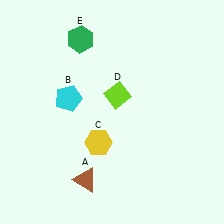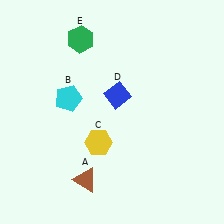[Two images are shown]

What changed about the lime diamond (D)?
In Image 1, D is lime. In Image 2, it changed to blue.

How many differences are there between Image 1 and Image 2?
There is 1 difference between the two images.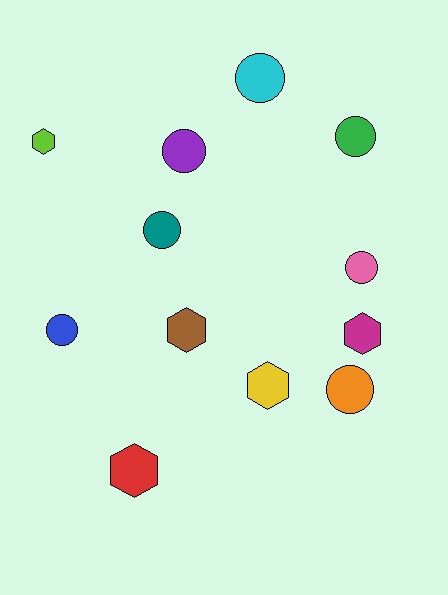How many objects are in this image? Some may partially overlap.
There are 12 objects.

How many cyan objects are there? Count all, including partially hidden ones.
There is 1 cyan object.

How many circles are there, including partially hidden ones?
There are 7 circles.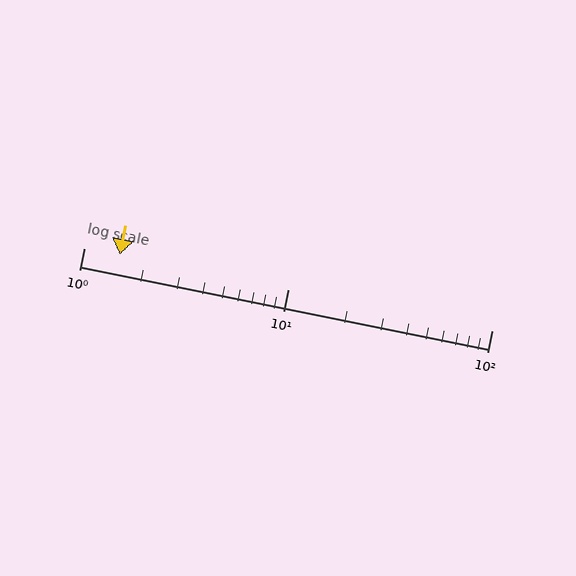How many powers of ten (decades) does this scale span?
The scale spans 2 decades, from 1 to 100.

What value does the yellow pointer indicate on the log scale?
The pointer indicates approximately 1.5.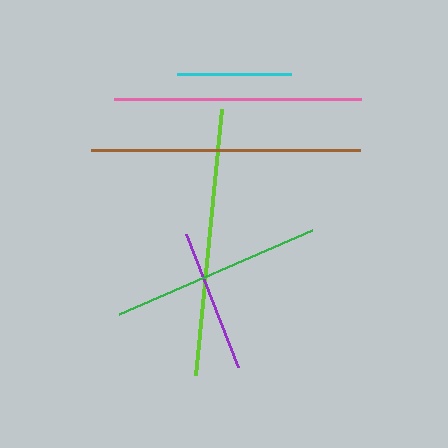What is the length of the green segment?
The green segment is approximately 211 pixels long.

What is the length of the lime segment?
The lime segment is approximately 267 pixels long.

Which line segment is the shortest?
The cyan line is the shortest at approximately 114 pixels.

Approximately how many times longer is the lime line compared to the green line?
The lime line is approximately 1.3 times the length of the green line.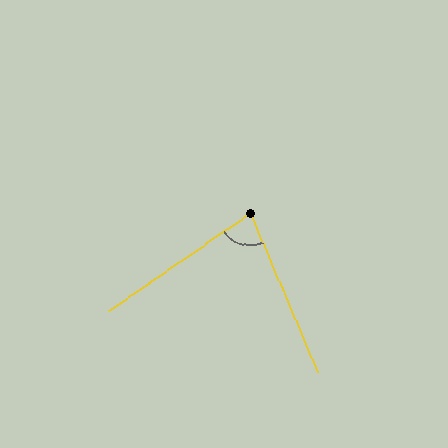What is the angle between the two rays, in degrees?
Approximately 79 degrees.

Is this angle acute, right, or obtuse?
It is acute.